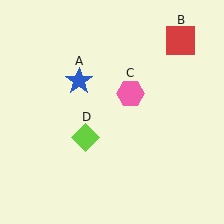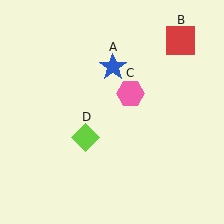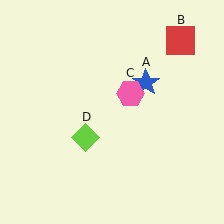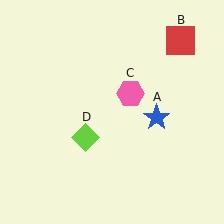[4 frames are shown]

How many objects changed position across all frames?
1 object changed position: blue star (object A).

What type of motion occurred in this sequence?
The blue star (object A) rotated clockwise around the center of the scene.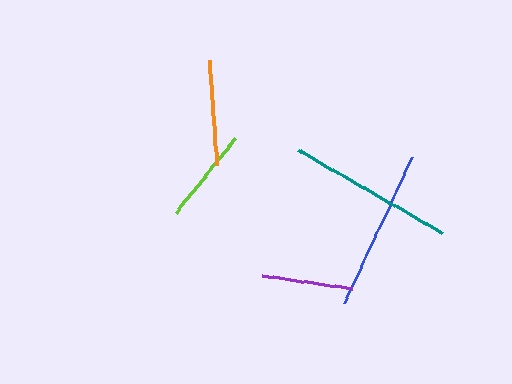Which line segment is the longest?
The teal line is the longest at approximately 167 pixels.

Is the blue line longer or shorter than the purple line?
The blue line is longer than the purple line.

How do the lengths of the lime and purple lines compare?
The lime and purple lines are approximately the same length.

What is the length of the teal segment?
The teal segment is approximately 167 pixels long.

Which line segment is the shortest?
The purple line is the shortest at approximately 91 pixels.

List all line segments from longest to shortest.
From longest to shortest: teal, blue, orange, lime, purple.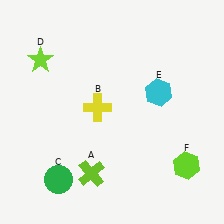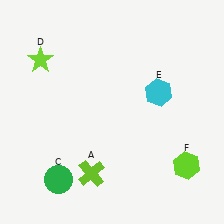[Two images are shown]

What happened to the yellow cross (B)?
The yellow cross (B) was removed in Image 2. It was in the top-left area of Image 1.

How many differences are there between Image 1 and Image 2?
There is 1 difference between the two images.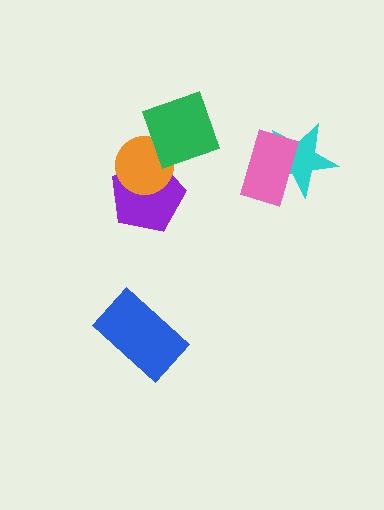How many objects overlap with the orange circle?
2 objects overlap with the orange circle.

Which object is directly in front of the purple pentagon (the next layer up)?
The orange circle is directly in front of the purple pentagon.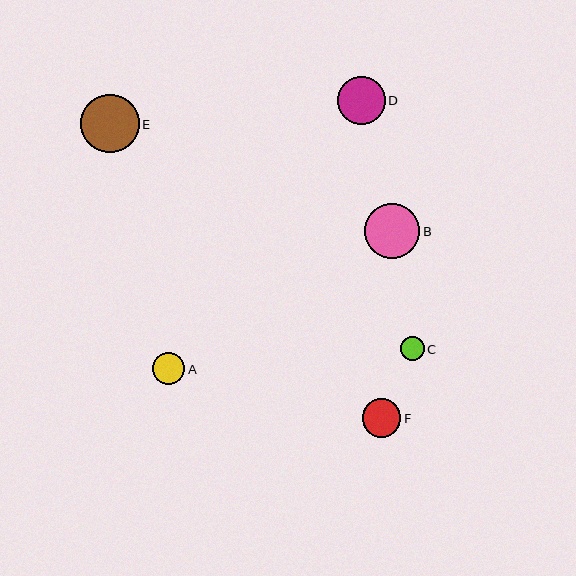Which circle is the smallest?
Circle C is the smallest with a size of approximately 24 pixels.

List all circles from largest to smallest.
From largest to smallest: E, B, D, F, A, C.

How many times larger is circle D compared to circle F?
Circle D is approximately 1.2 times the size of circle F.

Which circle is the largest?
Circle E is the largest with a size of approximately 58 pixels.